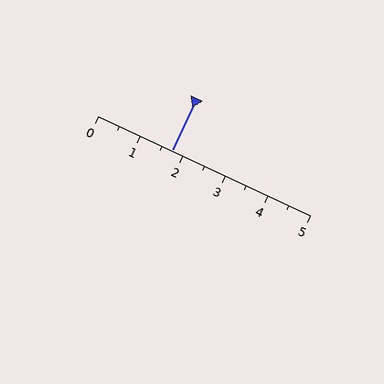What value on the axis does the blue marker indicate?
The marker indicates approximately 1.8.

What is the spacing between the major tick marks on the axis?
The major ticks are spaced 1 apart.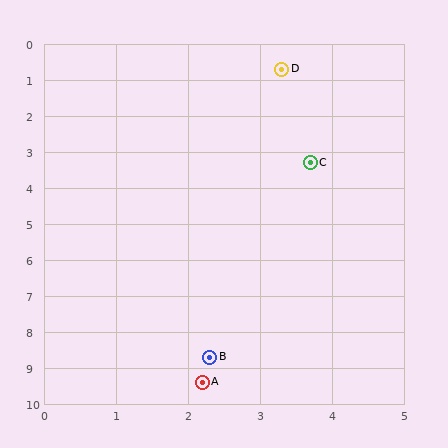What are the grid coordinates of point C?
Point C is at approximately (3.7, 3.3).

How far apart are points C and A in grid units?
Points C and A are about 6.3 grid units apart.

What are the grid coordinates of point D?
Point D is at approximately (3.3, 0.7).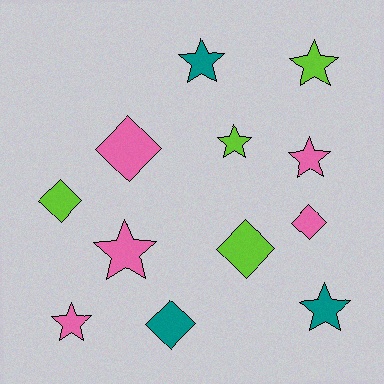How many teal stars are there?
There are 2 teal stars.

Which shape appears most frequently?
Star, with 7 objects.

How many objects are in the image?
There are 12 objects.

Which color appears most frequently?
Pink, with 5 objects.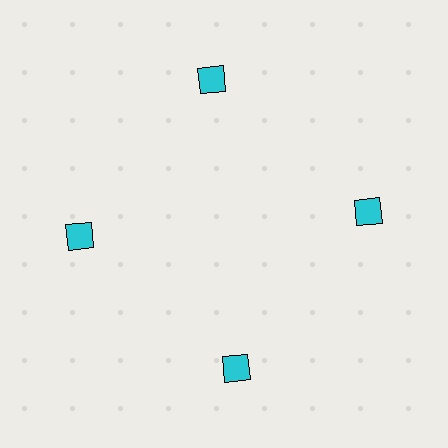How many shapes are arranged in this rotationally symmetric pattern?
There are 4 shapes, arranged in 4 groups of 1.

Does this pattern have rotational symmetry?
Yes, this pattern has 4-fold rotational symmetry. It looks the same after rotating 90 degrees around the center.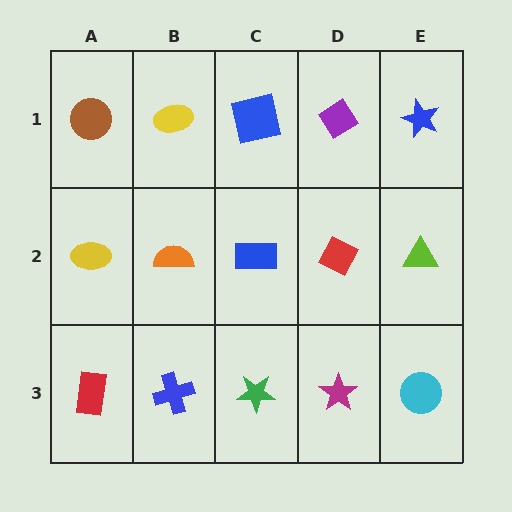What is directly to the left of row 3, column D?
A green star.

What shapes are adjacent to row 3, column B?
An orange semicircle (row 2, column B), a red rectangle (row 3, column A), a green star (row 3, column C).